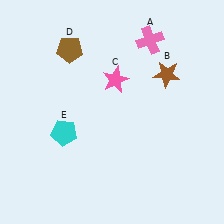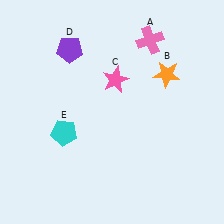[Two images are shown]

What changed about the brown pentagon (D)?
In Image 1, D is brown. In Image 2, it changed to purple.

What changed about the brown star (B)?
In Image 1, B is brown. In Image 2, it changed to orange.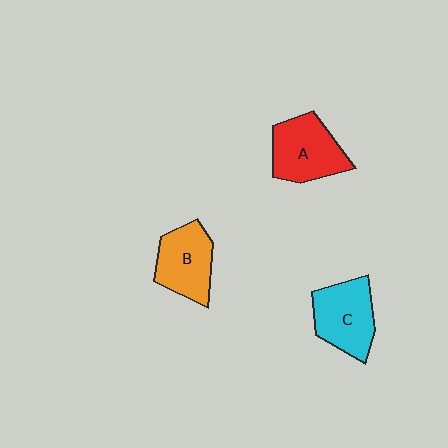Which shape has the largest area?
Shape A (red).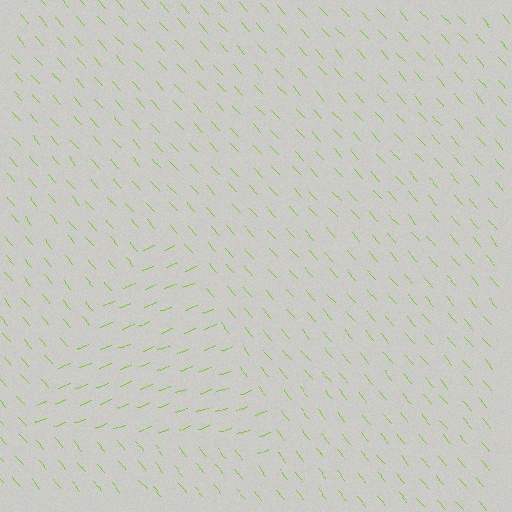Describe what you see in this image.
The image is filled with small lime line segments. A triangle region in the image has lines oriented differently from the surrounding lines, creating a visible texture boundary.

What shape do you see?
I see a triangle.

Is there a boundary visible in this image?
Yes, there is a texture boundary formed by a change in line orientation.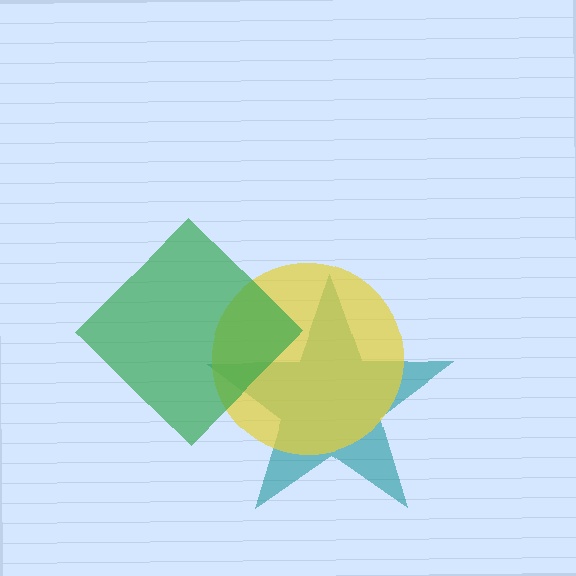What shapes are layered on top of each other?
The layered shapes are: a teal star, a yellow circle, a green diamond.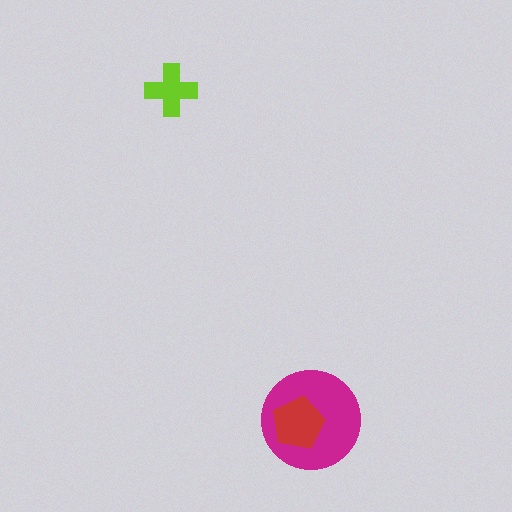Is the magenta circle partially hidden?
Yes, it is partially covered by another shape.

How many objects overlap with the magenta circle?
1 object overlaps with the magenta circle.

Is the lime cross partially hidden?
No, no other shape covers it.